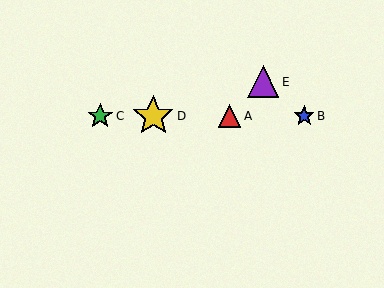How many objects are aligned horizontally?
4 objects (A, B, C, D) are aligned horizontally.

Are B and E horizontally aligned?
No, B is at y≈116 and E is at y≈82.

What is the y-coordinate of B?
Object B is at y≈116.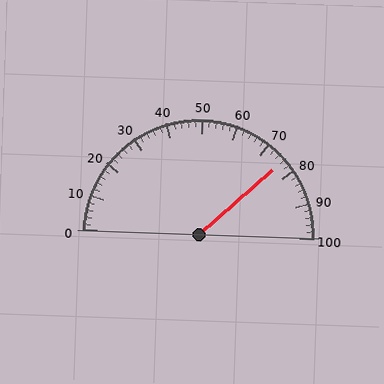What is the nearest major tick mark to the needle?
The nearest major tick mark is 80.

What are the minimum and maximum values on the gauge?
The gauge ranges from 0 to 100.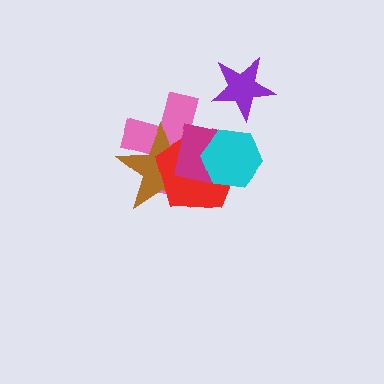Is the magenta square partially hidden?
Yes, it is partially covered by another shape.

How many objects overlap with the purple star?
0 objects overlap with the purple star.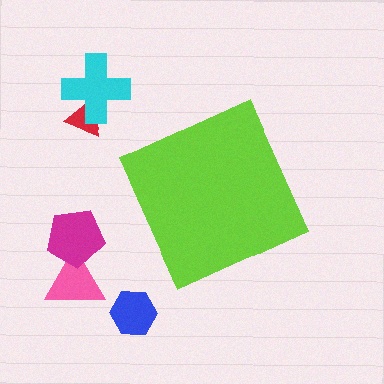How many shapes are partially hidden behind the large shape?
0 shapes are partially hidden.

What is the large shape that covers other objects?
A lime diamond.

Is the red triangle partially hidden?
No, the red triangle is fully visible.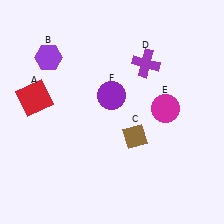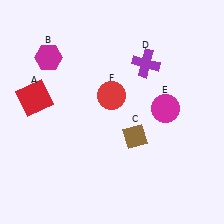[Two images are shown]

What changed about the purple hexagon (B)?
In Image 1, B is purple. In Image 2, it changed to magenta.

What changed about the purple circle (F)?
In Image 1, F is purple. In Image 2, it changed to red.